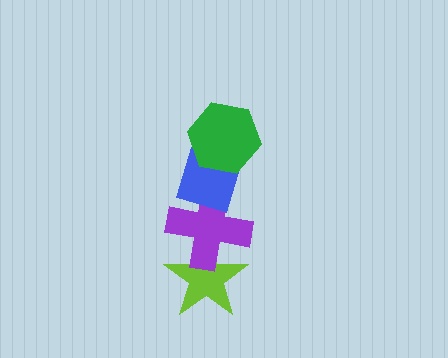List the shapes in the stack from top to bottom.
From top to bottom: the green hexagon, the blue diamond, the purple cross, the lime star.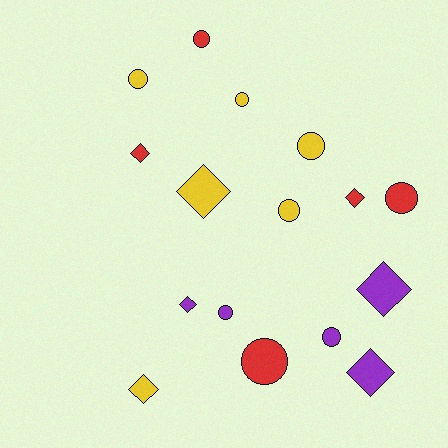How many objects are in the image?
There are 16 objects.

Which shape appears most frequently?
Circle, with 9 objects.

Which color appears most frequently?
Yellow, with 6 objects.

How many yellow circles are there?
There are 4 yellow circles.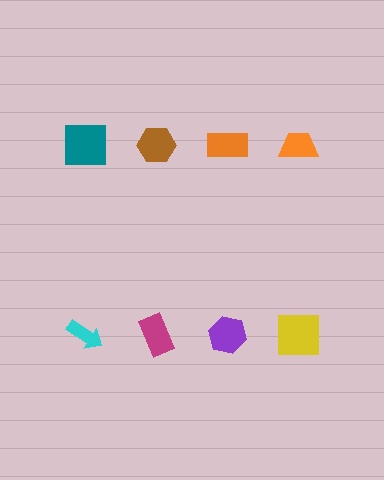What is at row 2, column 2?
A magenta rectangle.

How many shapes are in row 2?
4 shapes.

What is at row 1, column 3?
An orange rectangle.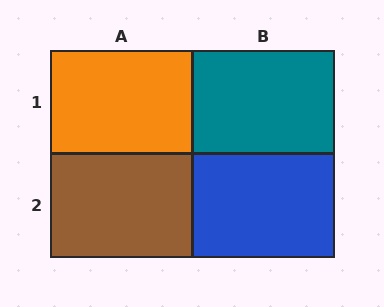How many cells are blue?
1 cell is blue.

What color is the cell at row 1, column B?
Teal.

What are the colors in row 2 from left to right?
Brown, blue.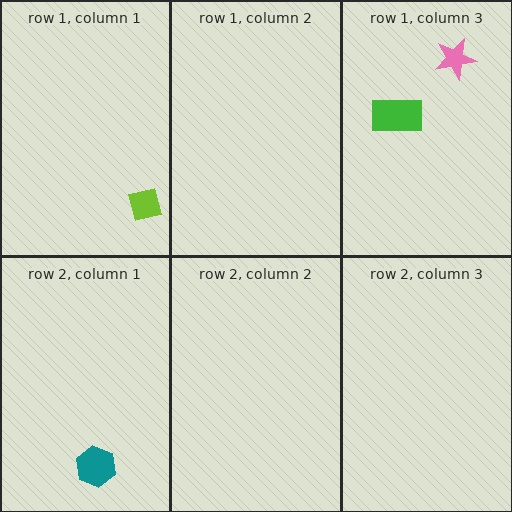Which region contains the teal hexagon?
The row 2, column 1 region.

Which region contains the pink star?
The row 1, column 3 region.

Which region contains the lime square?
The row 1, column 1 region.